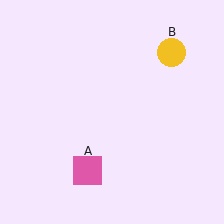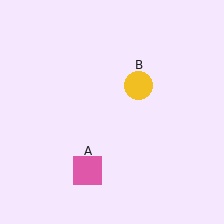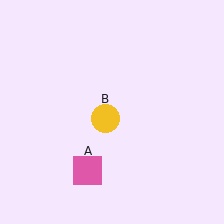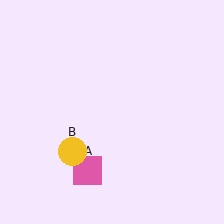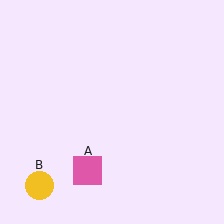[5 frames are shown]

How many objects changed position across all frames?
1 object changed position: yellow circle (object B).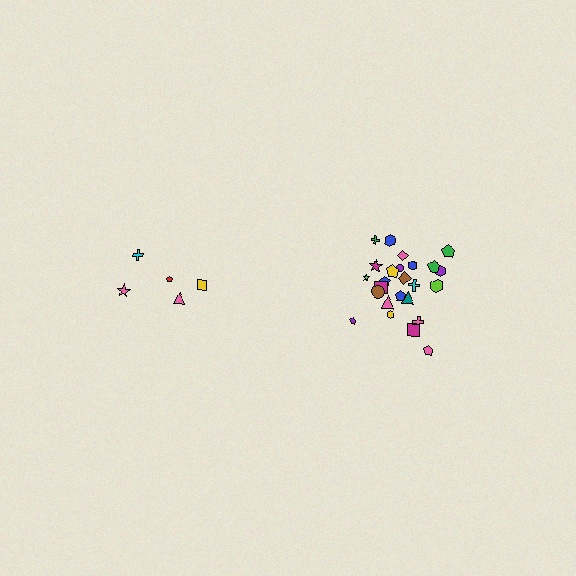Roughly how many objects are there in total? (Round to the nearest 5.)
Roughly 30 objects in total.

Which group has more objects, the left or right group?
The right group.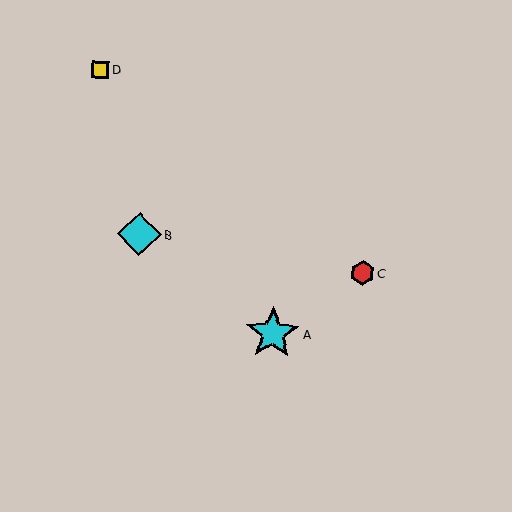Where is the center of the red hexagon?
The center of the red hexagon is at (362, 273).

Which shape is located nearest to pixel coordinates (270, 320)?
The cyan star (labeled A) at (273, 333) is nearest to that location.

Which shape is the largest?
The cyan star (labeled A) is the largest.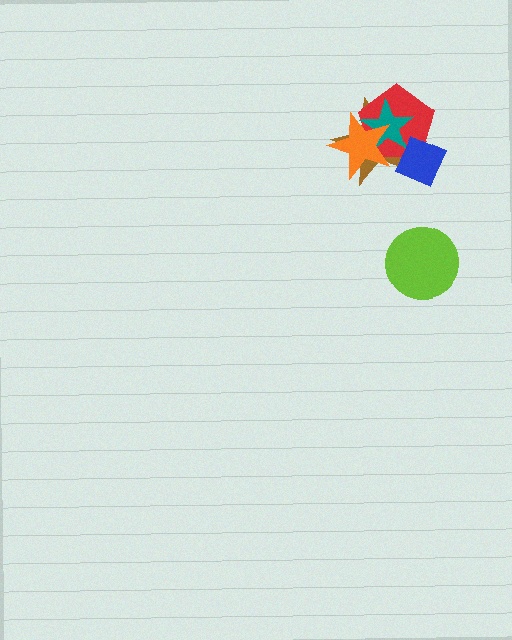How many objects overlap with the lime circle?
0 objects overlap with the lime circle.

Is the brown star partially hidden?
Yes, it is partially covered by another shape.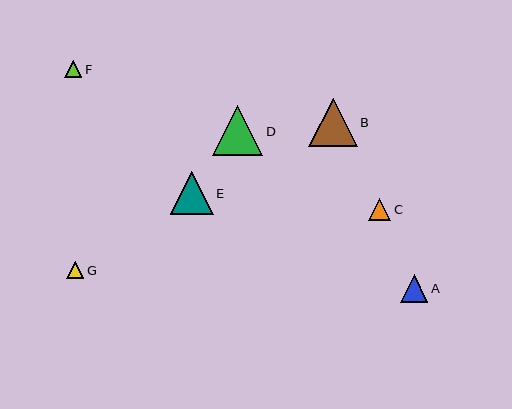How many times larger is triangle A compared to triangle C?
Triangle A is approximately 1.2 times the size of triangle C.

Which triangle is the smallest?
Triangle G is the smallest with a size of approximately 17 pixels.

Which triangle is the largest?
Triangle D is the largest with a size of approximately 50 pixels.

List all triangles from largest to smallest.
From largest to smallest: D, B, E, A, C, F, G.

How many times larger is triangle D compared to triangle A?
Triangle D is approximately 1.8 times the size of triangle A.